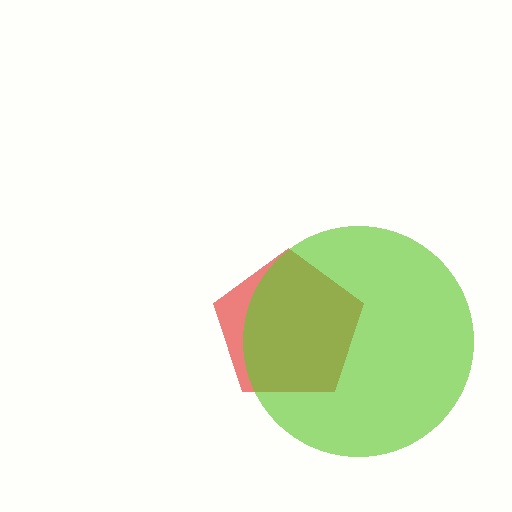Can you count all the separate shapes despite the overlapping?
Yes, there are 2 separate shapes.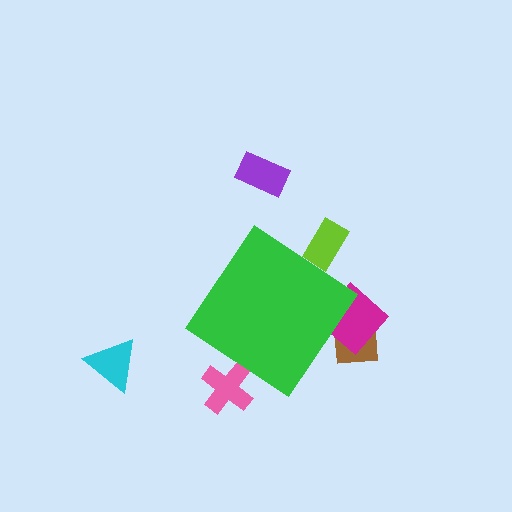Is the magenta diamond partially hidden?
Yes, the magenta diamond is partially hidden behind the green diamond.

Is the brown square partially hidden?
Yes, the brown square is partially hidden behind the green diamond.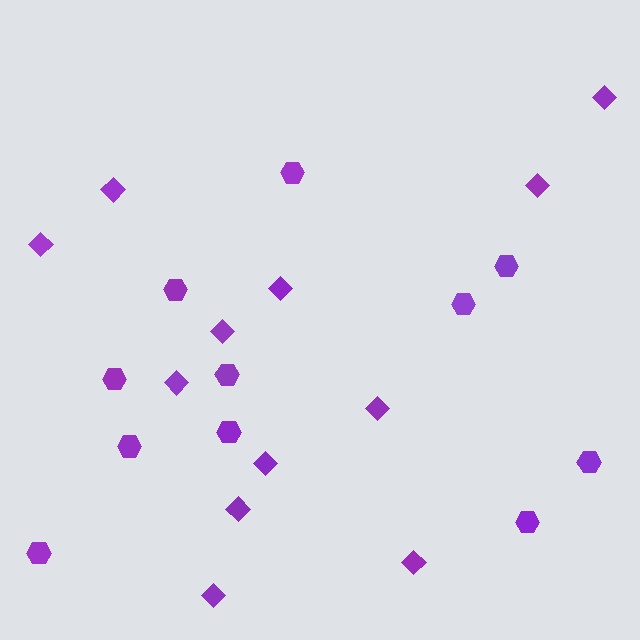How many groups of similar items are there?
There are 2 groups: one group of hexagons (11) and one group of diamonds (12).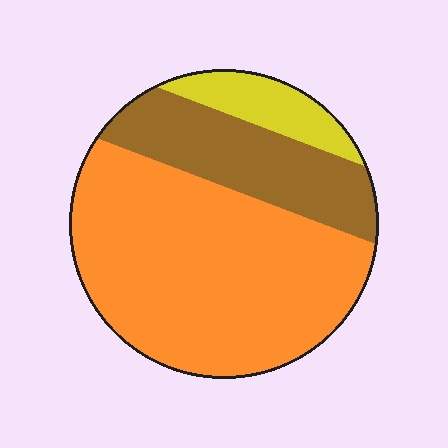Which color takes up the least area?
Yellow, at roughly 10%.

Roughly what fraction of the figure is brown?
Brown covers roughly 25% of the figure.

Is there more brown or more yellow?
Brown.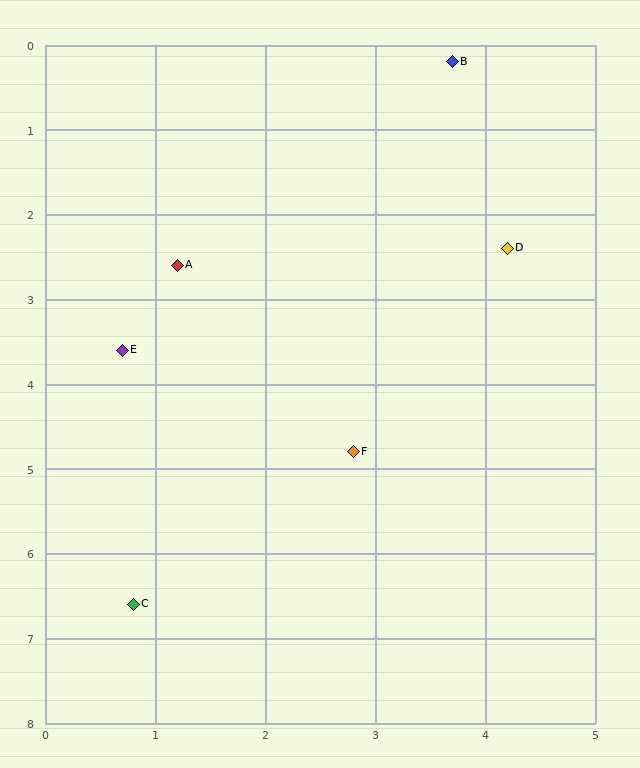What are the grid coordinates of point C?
Point C is at approximately (0.8, 6.6).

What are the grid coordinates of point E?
Point E is at approximately (0.7, 3.6).